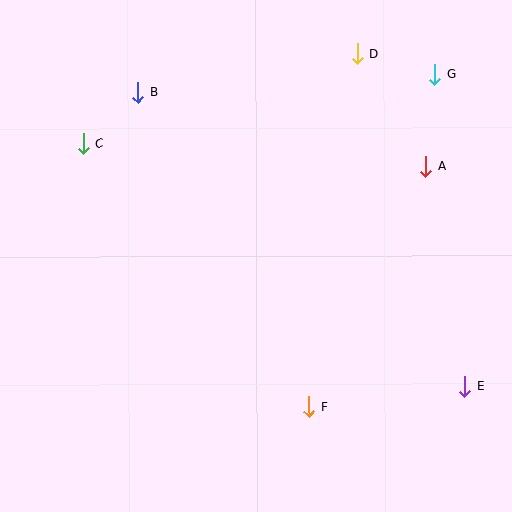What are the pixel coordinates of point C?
Point C is at (83, 143).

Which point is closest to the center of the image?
Point F at (309, 407) is closest to the center.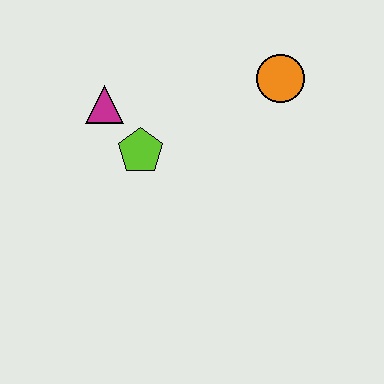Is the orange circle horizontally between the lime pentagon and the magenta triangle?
No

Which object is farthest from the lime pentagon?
The orange circle is farthest from the lime pentagon.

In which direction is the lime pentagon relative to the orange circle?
The lime pentagon is to the left of the orange circle.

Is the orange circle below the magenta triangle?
No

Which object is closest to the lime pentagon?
The magenta triangle is closest to the lime pentagon.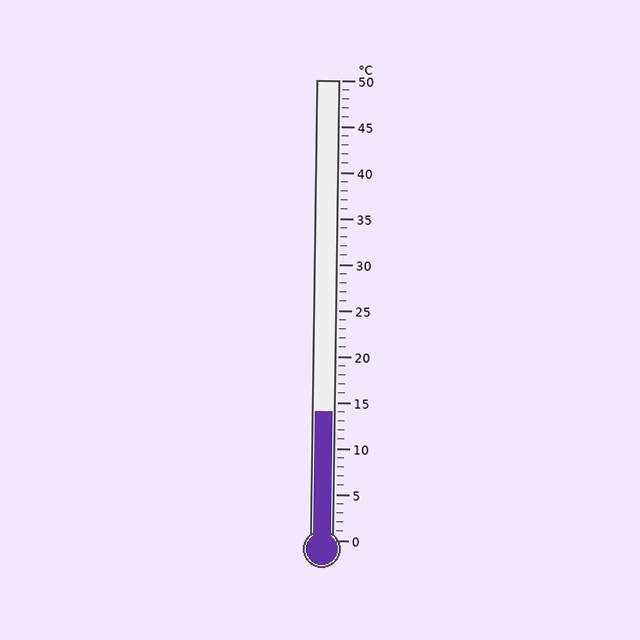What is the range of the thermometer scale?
The thermometer scale ranges from 0°C to 50°C.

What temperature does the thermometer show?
The thermometer shows approximately 14°C.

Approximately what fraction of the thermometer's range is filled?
The thermometer is filled to approximately 30% of its range.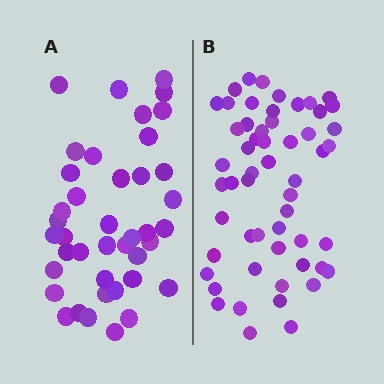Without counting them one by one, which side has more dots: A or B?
Region B (the right region) has more dots.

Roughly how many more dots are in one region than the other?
Region B has approximately 15 more dots than region A.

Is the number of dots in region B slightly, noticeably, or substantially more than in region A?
Region B has noticeably more, but not dramatically so. The ratio is roughly 1.3 to 1.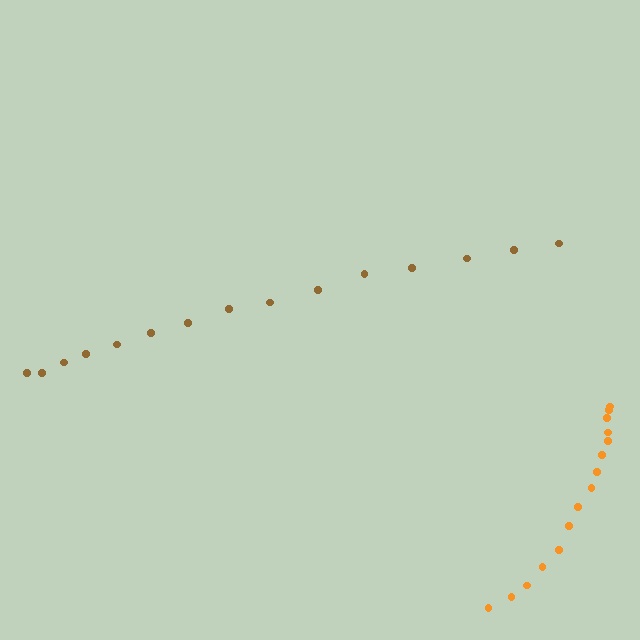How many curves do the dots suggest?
There are 2 distinct paths.